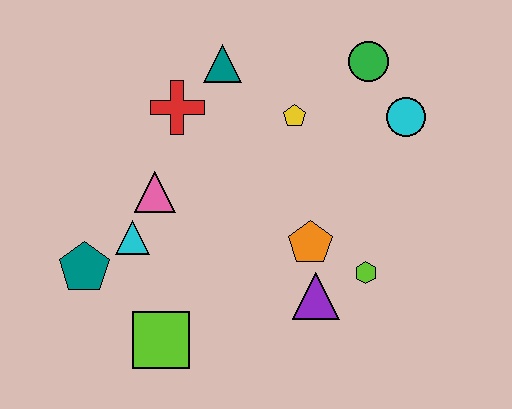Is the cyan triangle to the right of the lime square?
No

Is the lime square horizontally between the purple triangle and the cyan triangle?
Yes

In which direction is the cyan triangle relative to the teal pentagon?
The cyan triangle is to the right of the teal pentagon.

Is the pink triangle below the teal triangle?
Yes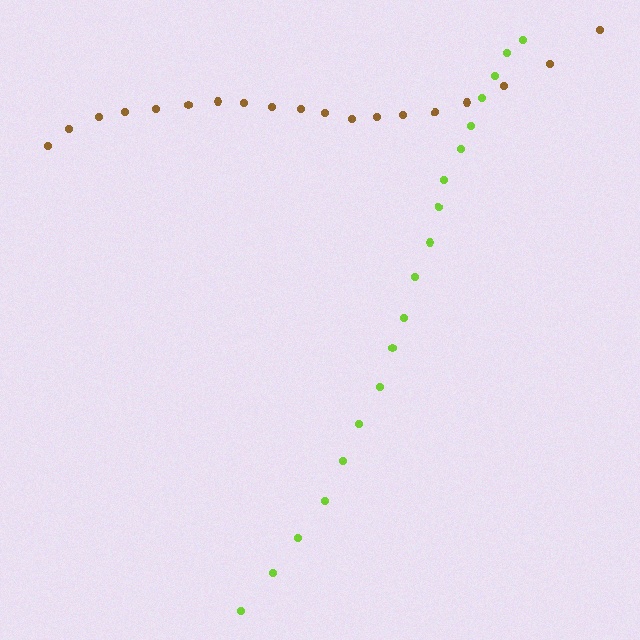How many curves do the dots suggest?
There are 2 distinct paths.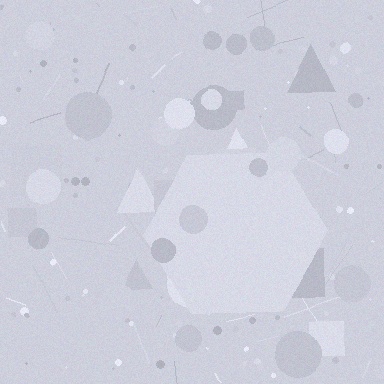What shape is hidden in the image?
A hexagon is hidden in the image.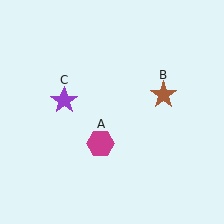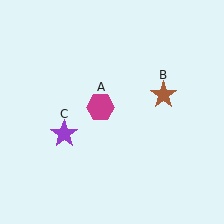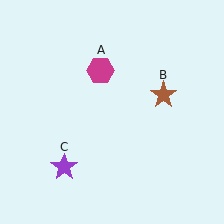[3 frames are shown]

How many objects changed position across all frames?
2 objects changed position: magenta hexagon (object A), purple star (object C).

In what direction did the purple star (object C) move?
The purple star (object C) moved down.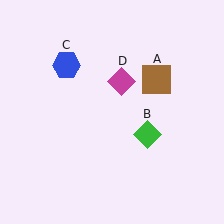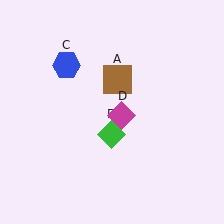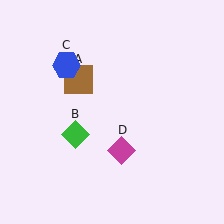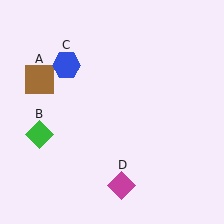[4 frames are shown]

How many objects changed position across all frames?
3 objects changed position: brown square (object A), green diamond (object B), magenta diamond (object D).